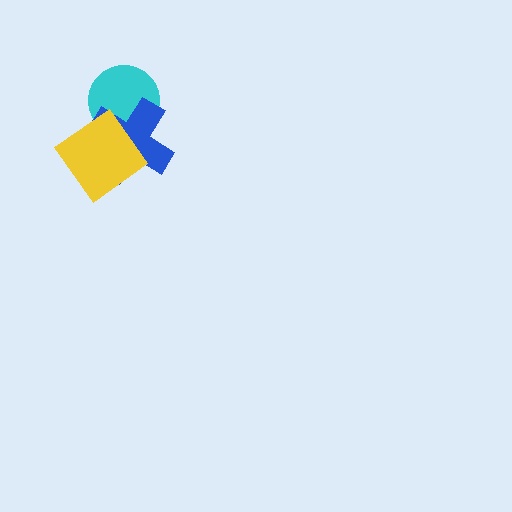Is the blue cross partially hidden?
Yes, it is partially covered by another shape.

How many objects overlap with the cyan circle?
2 objects overlap with the cyan circle.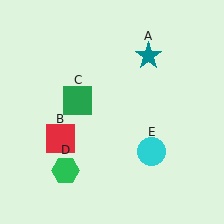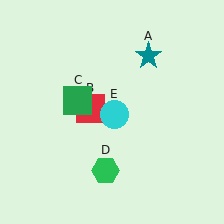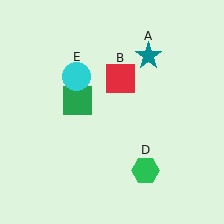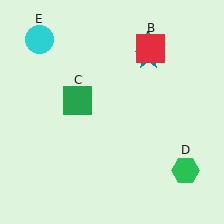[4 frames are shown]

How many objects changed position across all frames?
3 objects changed position: red square (object B), green hexagon (object D), cyan circle (object E).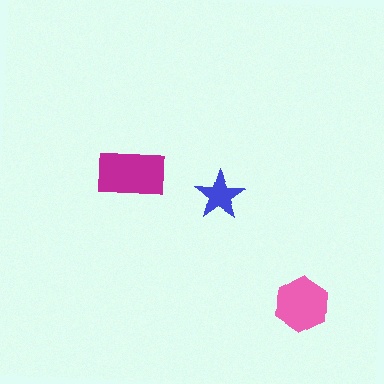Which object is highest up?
The magenta rectangle is topmost.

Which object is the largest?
The magenta rectangle.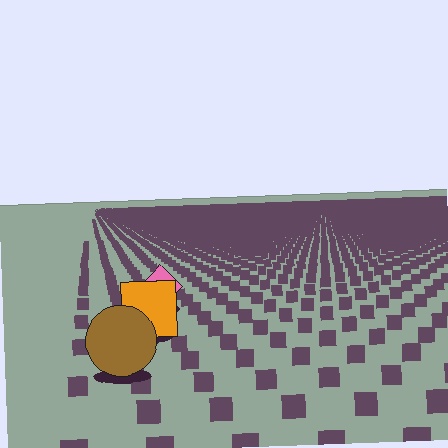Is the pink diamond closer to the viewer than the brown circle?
No. The brown circle is closer — you can tell from the texture gradient: the ground texture is coarser near it.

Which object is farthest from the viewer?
The pink diamond is farthest from the viewer. It appears smaller and the ground texture around it is denser.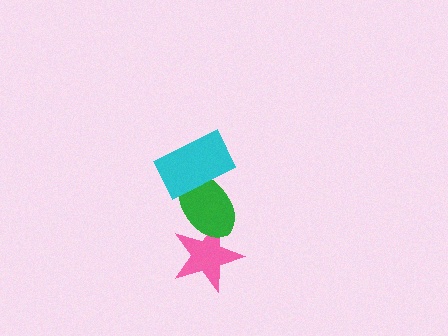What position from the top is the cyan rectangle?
The cyan rectangle is 1st from the top.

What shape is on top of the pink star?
The green ellipse is on top of the pink star.